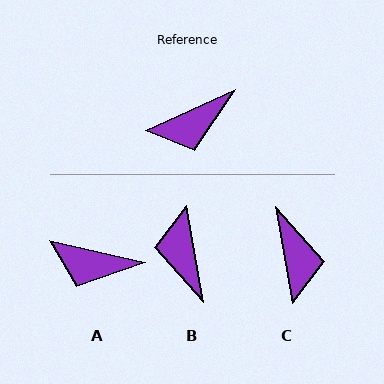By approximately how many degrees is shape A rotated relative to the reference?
Approximately 37 degrees clockwise.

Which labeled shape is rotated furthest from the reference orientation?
B, about 104 degrees away.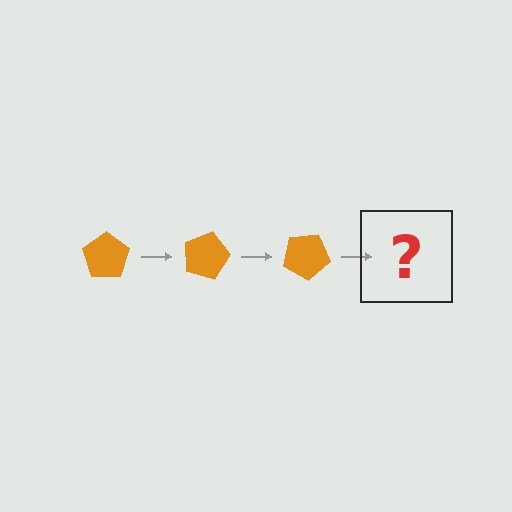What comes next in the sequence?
The next element should be an orange pentagon rotated 45 degrees.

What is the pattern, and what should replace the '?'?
The pattern is that the pentagon rotates 15 degrees each step. The '?' should be an orange pentagon rotated 45 degrees.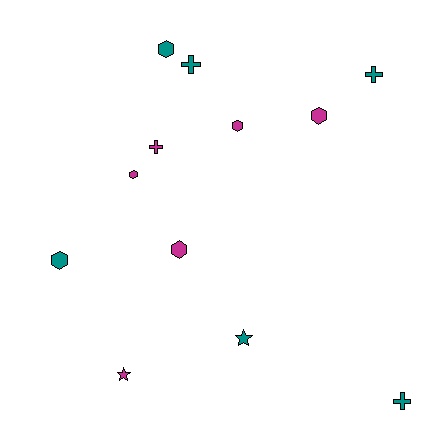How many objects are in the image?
There are 12 objects.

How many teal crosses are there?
There are 3 teal crosses.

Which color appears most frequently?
Magenta, with 6 objects.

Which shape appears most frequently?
Hexagon, with 6 objects.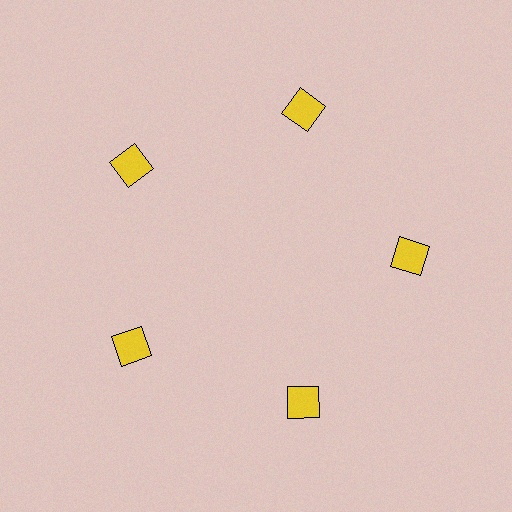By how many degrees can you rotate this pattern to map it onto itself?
The pattern maps onto itself every 72 degrees of rotation.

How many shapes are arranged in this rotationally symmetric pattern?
There are 5 shapes, arranged in 5 groups of 1.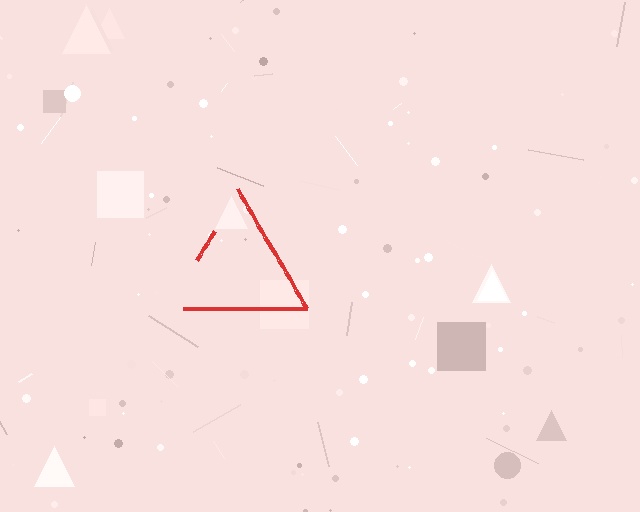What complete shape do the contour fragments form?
The contour fragments form a triangle.